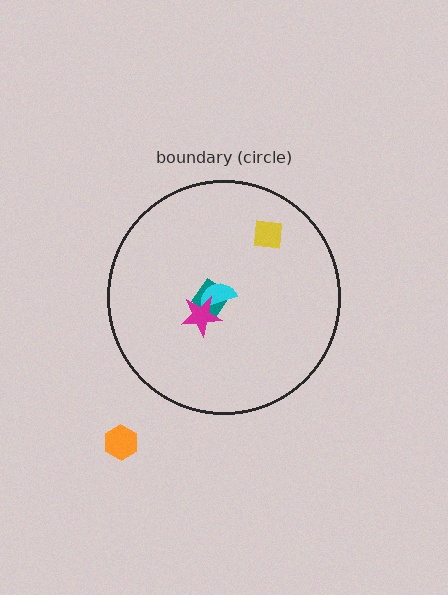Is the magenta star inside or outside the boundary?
Inside.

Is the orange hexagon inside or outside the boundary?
Outside.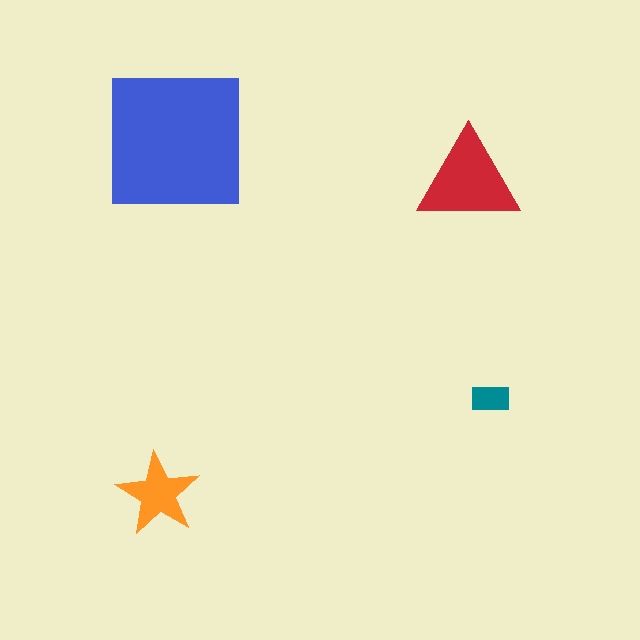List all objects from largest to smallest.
The blue square, the red triangle, the orange star, the teal rectangle.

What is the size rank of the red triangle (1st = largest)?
2nd.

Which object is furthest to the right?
The teal rectangle is rightmost.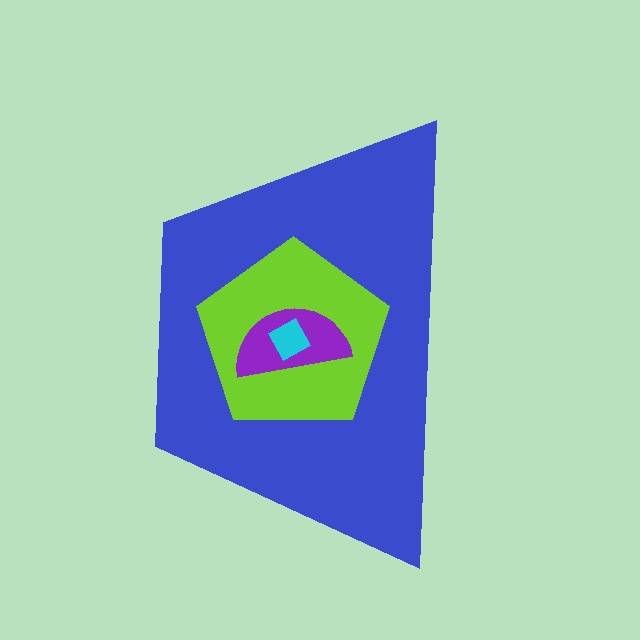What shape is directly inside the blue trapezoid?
The lime pentagon.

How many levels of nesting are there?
4.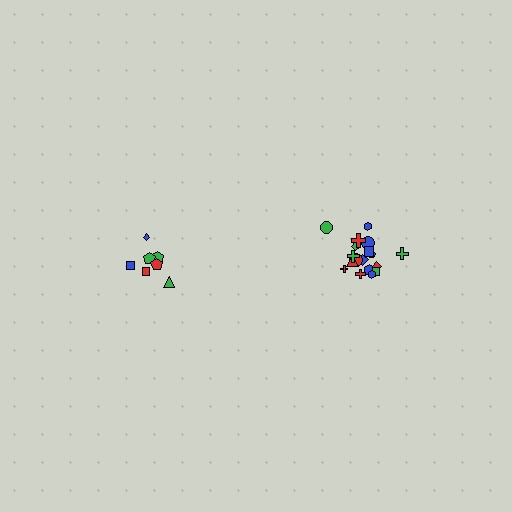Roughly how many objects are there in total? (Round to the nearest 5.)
Roughly 25 objects in total.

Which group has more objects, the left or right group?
The right group.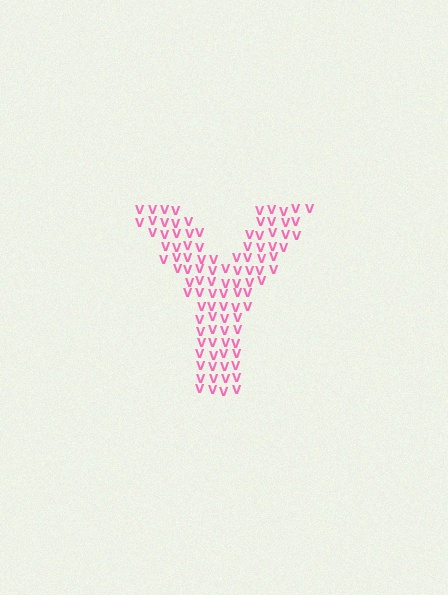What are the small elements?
The small elements are letter V's.